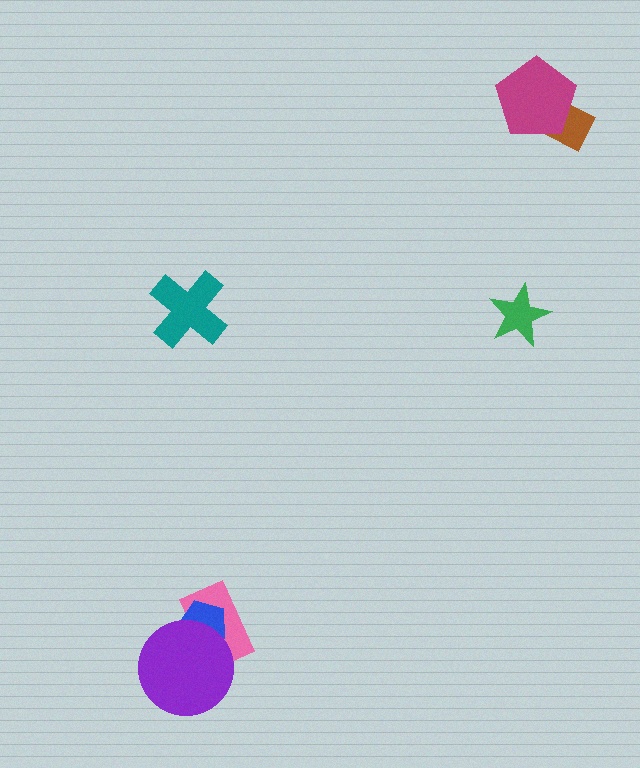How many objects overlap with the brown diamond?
1 object overlaps with the brown diamond.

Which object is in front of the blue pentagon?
The purple circle is in front of the blue pentagon.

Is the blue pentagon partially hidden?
Yes, it is partially covered by another shape.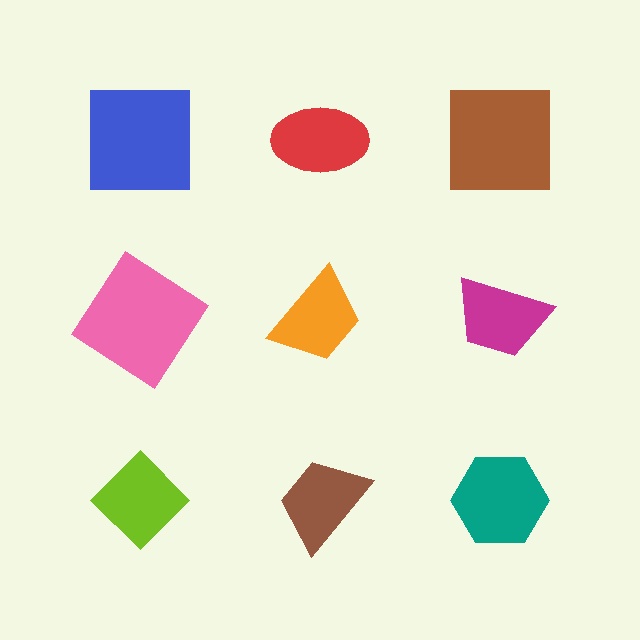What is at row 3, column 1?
A lime diamond.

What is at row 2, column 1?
A pink diamond.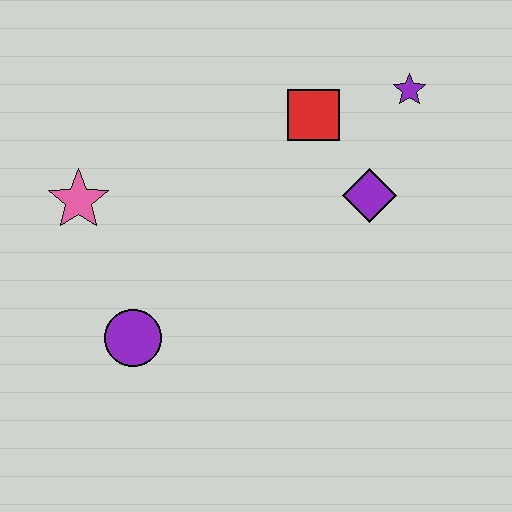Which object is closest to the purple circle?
The pink star is closest to the purple circle.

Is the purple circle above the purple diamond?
No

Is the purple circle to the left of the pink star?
No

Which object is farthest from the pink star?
The purple star is farthest from the pink star.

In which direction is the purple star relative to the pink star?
The purple star is to the right of the pink star.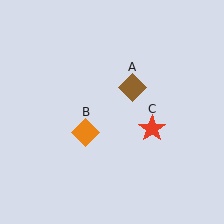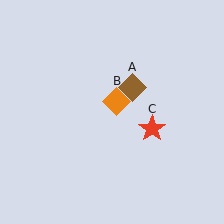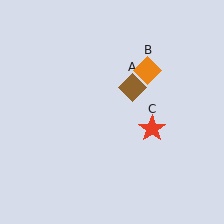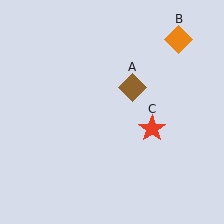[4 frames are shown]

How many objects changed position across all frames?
1 object changed position: orange diamond (object B).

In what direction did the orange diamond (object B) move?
The orange diamond (object B) moved up and to the right.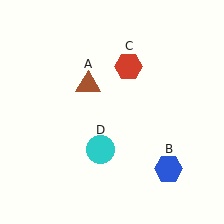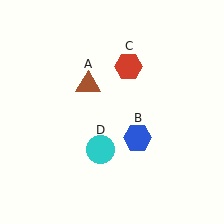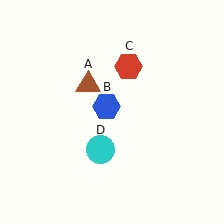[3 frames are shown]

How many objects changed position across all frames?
1 object changed position: blue hexagon (object B).